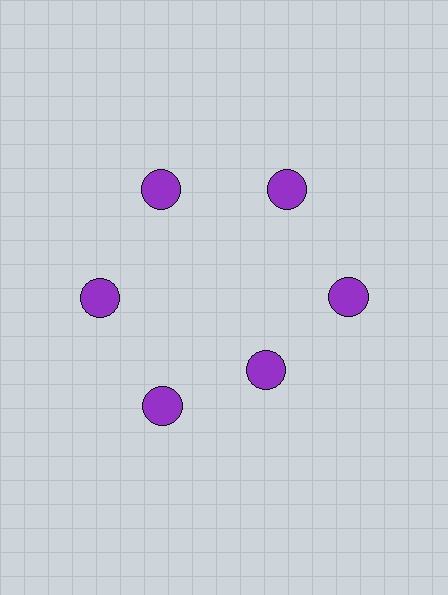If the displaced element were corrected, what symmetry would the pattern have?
It would have 6-fold rotational symmetry — the pattern would map onto itself every 60 degrees.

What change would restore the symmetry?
The symmetry would be restored by moving it outward, back onto the ring so that all 6 circles sit at equal angles and equal distance from the center.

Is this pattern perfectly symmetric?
No. The 6 purple circles are arranged in a ring, but one element near the 5 o'clock position is pulled inward toward the center, breaking the 6-fold rotational symmetry.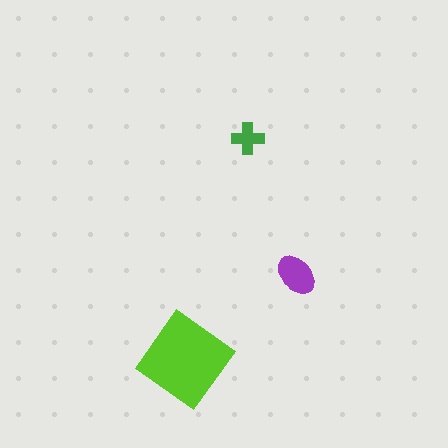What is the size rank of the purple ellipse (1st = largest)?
2nd.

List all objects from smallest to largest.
The green cross, the purple ellipse, the lime diamond.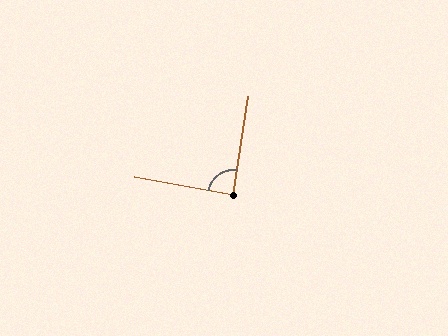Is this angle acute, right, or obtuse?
It is approximately a right angle.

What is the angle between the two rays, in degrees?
Approximately 88 degrees.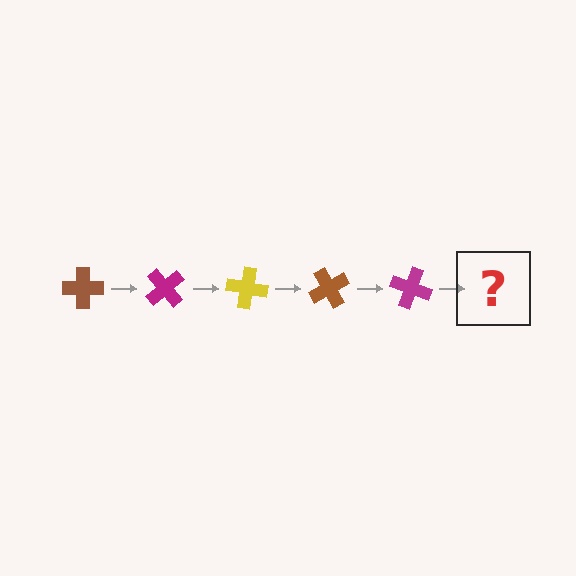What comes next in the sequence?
The next element should be a yellow cross, rotated 250 degrees from the start.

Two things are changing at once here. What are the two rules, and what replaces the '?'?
The two rules are that it rotates 50 degrees each step and the color cycles through brown, magenta, and yellow. The '?' should be a yellow cross, rotated 250 degrees from the start.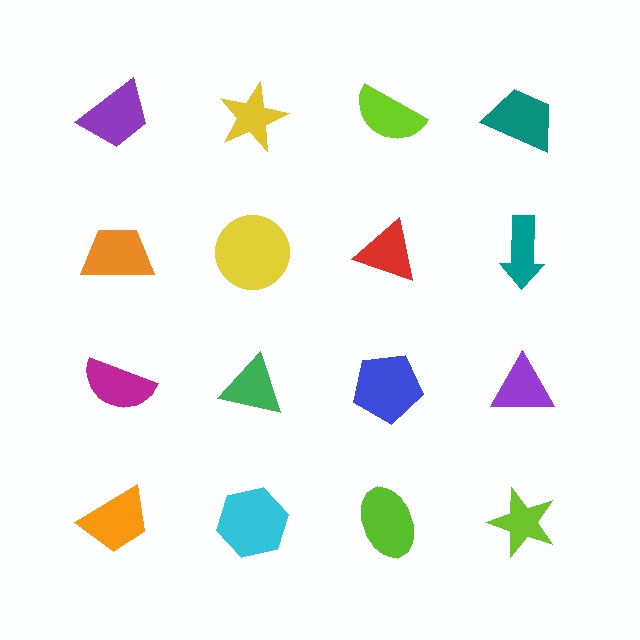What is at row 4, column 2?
A cyan hexagon.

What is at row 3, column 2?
A green triangle.